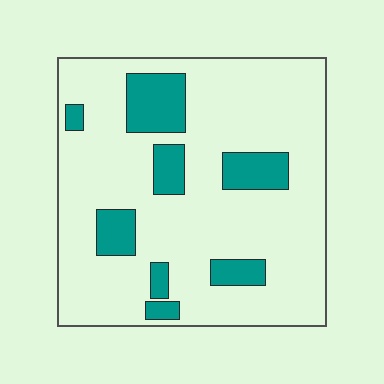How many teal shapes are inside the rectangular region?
8.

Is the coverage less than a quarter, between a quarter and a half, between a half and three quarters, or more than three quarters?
Less than a quarter.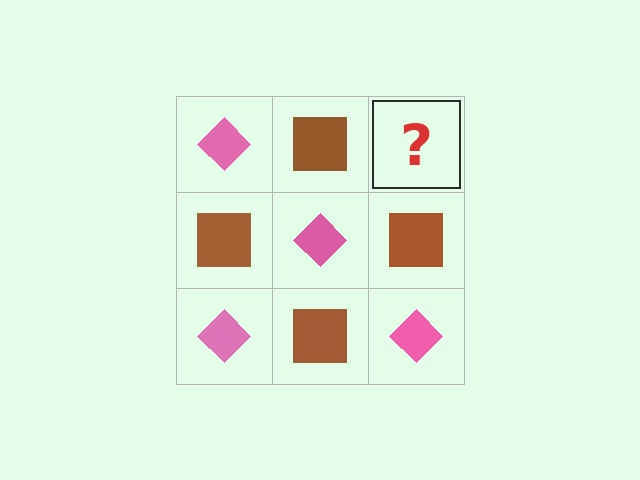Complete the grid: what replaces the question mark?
The question mark should be replaced with a pink diamond.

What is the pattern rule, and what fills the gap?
The rule is that it alternates pink diamond and brown square in a checkerboard pattern. The gap should be filled with a pink diamond.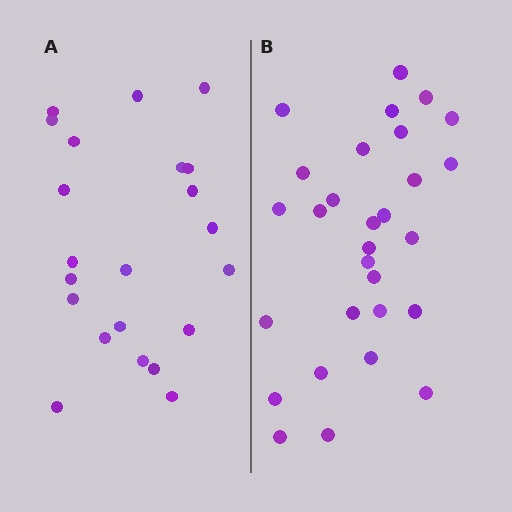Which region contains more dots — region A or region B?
Region B (the right region) has more dots.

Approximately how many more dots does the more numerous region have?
Region B has roughly 8 or so more dots than region A.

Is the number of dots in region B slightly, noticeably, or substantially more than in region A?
Region B has noticeably more, but not dramatically so. The ratio is roughly 1.3 to 1.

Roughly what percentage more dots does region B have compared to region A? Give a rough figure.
About 30% more.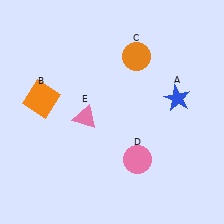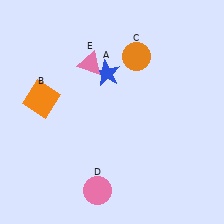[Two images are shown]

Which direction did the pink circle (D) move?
The pink circle (D) moved left.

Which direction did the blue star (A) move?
The blue star (A) moved left.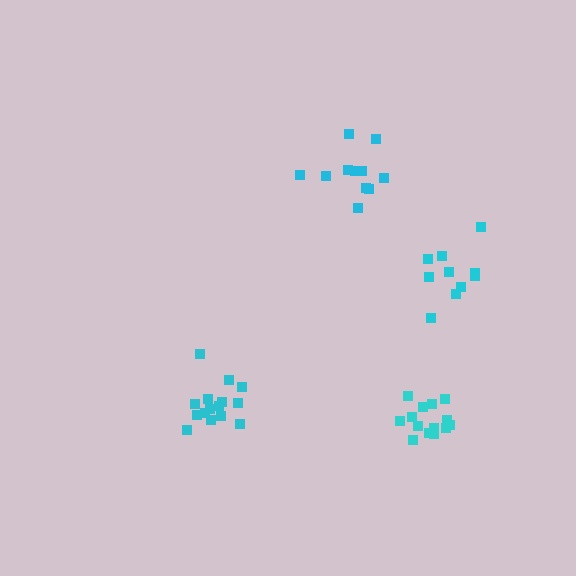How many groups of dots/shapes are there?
There are 4 groups.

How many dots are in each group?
Group 1: 15 dots, Group 2: 10 dots, Group 3: 12 dots, Group 4: 14 dots (51 total).